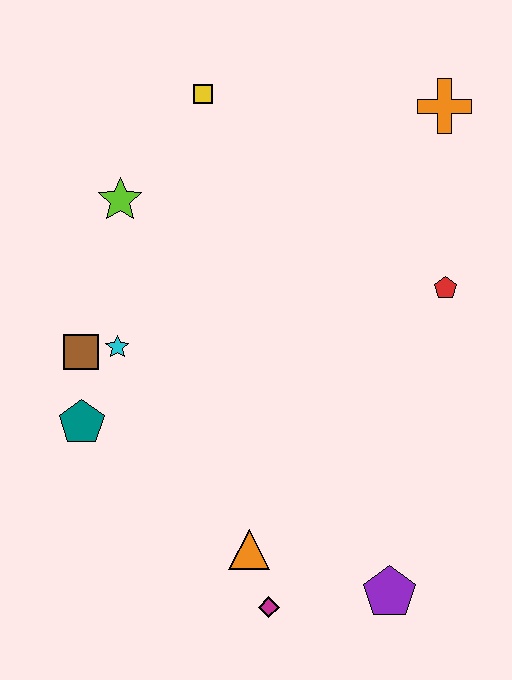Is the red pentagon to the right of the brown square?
Yes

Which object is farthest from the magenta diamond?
The orange cross is farthest from the magenta diamond.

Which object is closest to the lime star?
The yellow square is closest to the lime star.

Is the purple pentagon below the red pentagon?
Yes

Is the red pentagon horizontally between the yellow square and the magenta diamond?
No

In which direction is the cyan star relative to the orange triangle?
The cyan star is above the orange triangle.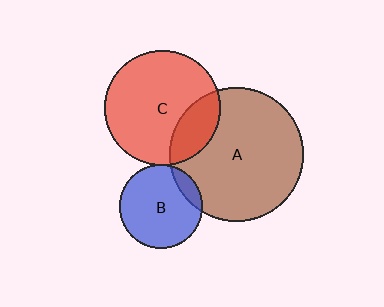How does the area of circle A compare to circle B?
Approximately 2.6 times.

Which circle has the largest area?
Circle A (brown).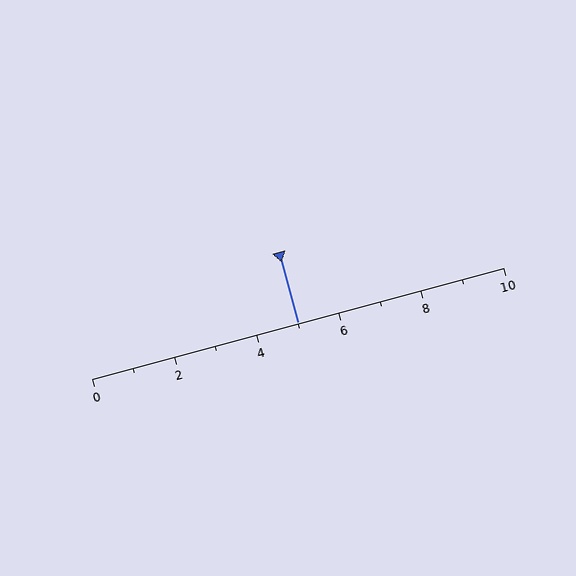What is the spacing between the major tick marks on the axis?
The major ticks are spaced 2 apart.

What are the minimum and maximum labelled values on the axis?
The axis runs from 0 to 10.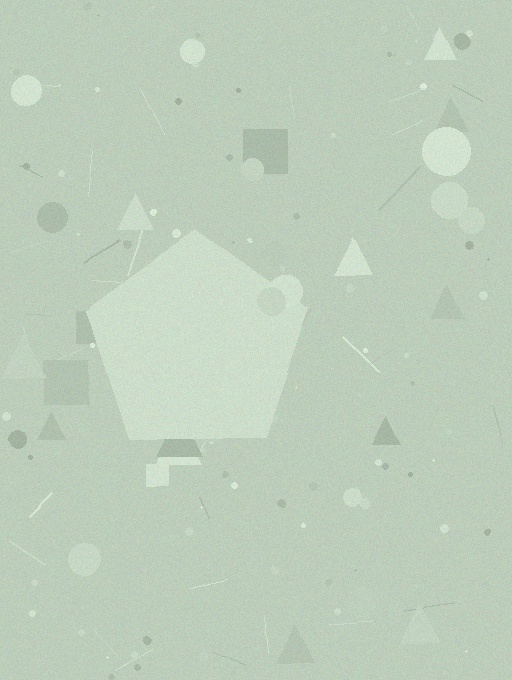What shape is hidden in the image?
A pentagon is hidden in the image.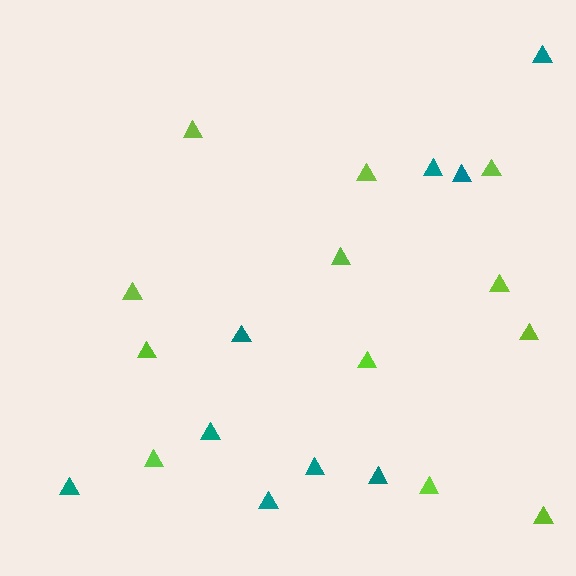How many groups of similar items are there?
There are 2 groups: one group of teal triangles (9) and one group of lime triangles (12).